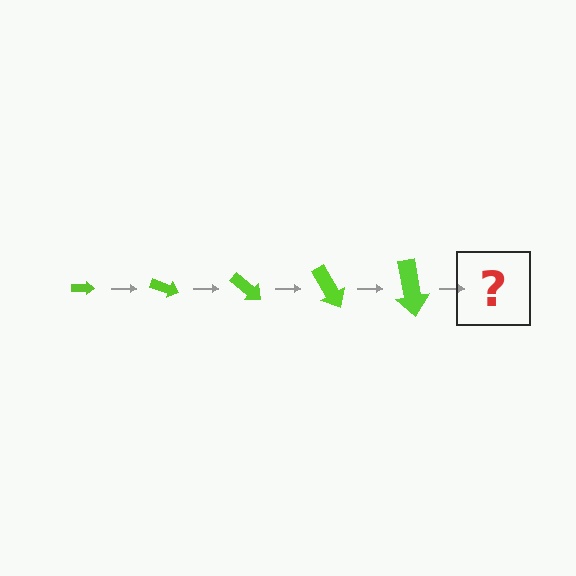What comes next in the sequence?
The next element should be an arrow, larger than the previous one and rotated 100 degrees from the start.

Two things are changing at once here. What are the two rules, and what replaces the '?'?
The two rules are that the arrow grows larger each step and it rotates 20 degrees each step. The '?' should be an arrow, larger than the previous one and rotated 100 degrees from the start.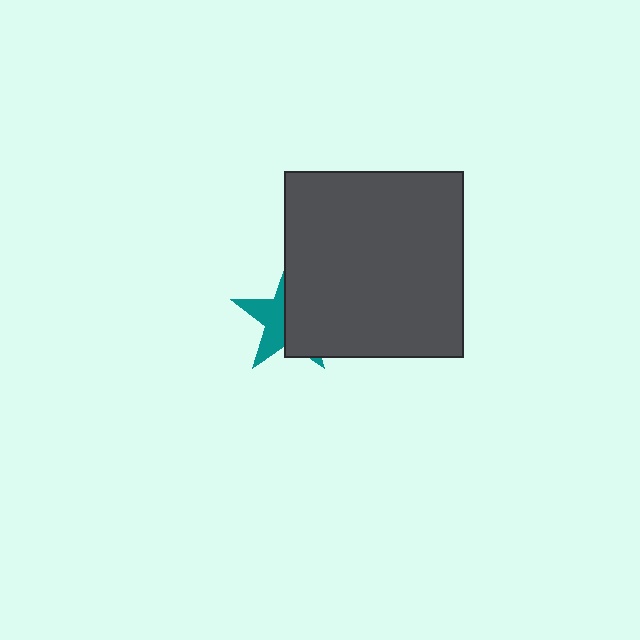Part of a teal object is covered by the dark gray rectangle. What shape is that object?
It is a star.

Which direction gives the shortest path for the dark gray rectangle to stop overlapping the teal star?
Moving right gives the shortest separation.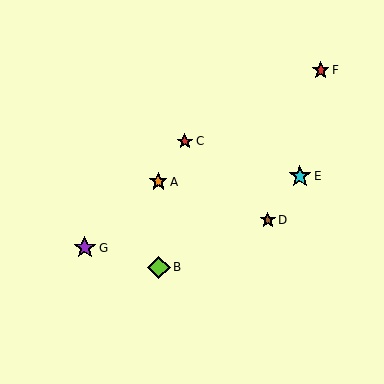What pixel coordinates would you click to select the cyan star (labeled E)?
Click at (300, 176) to select the cyan star E.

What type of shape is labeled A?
Shape A is an orange star.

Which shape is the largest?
The lime diamond (labeled B) is the largest.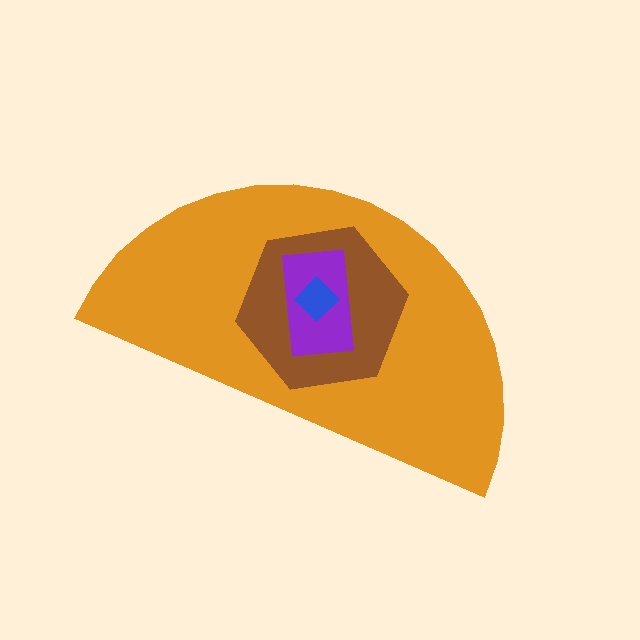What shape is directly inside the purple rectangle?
The blue diamond.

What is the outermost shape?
The orange semicircle.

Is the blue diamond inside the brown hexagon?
Yes.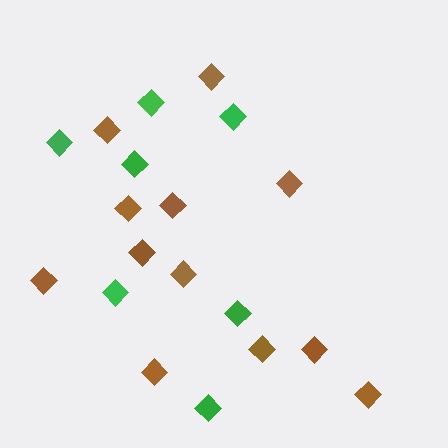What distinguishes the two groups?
There are 2 groups: one group of brown diamonds (12) and one group of green diamonds (7).